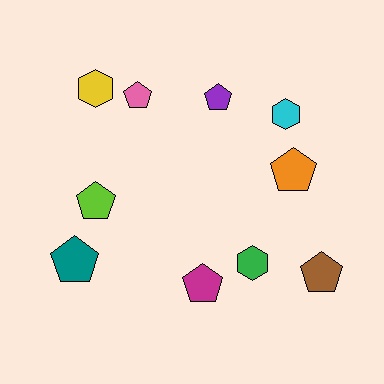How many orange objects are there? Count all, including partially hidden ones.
There is 1 orange object.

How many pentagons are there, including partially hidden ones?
There are 7 pentagons.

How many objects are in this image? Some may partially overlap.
There are 10 objects.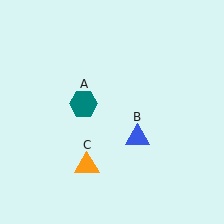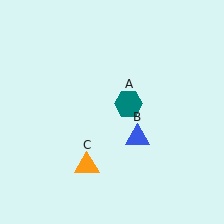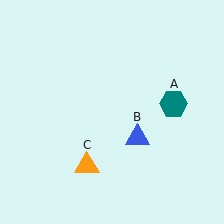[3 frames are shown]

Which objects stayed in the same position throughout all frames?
Blue triangle (object B) and orange triangle (object C) remained stationary.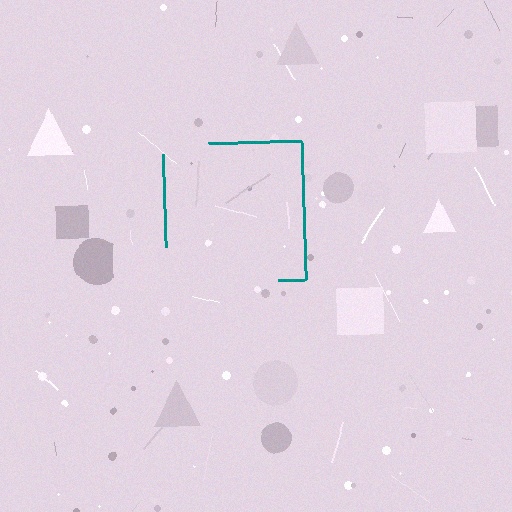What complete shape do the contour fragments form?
The contour fragments form a square.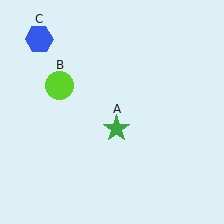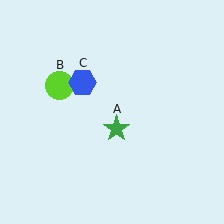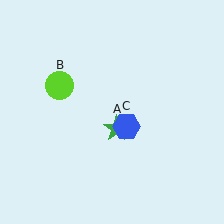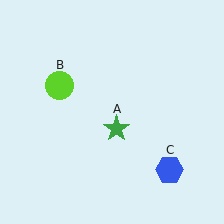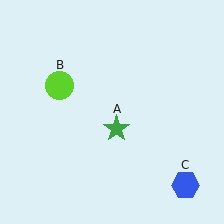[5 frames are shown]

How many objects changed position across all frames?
1 object changed position: blue hexagon (object C).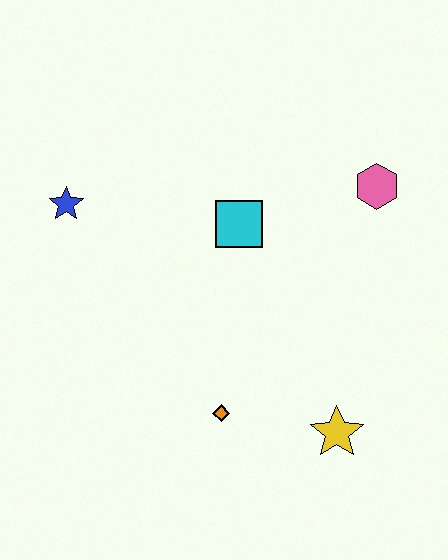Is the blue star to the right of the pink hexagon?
No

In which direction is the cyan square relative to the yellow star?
The cyan square is above the yellow star.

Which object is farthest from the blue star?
The yellow star is farthest from the blue star.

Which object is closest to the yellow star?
The orange diamond is closest to the yellow star.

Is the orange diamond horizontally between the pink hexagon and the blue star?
Yes